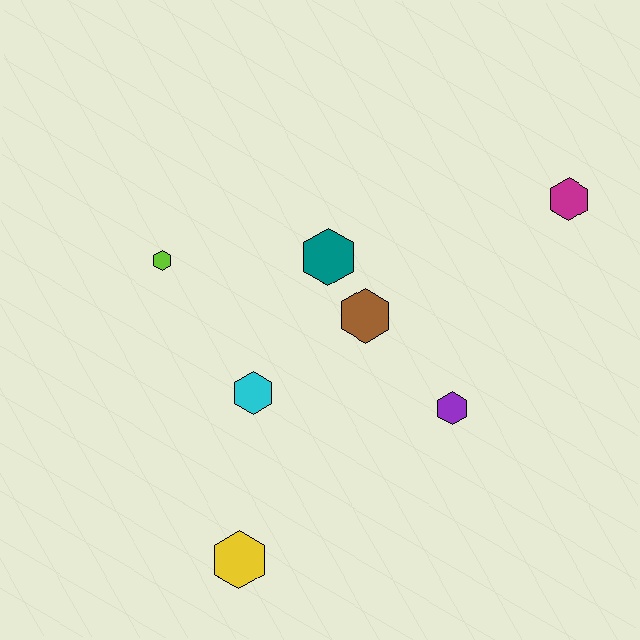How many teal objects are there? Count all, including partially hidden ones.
There is 1 teal object.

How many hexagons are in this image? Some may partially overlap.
There are 7 hexagons.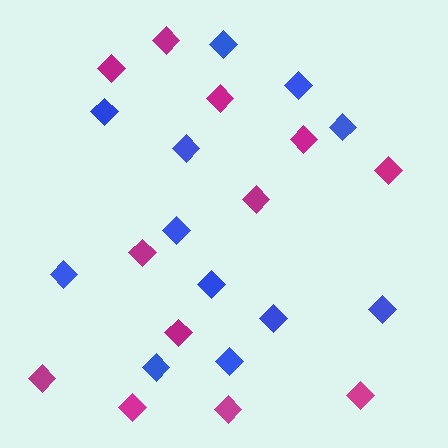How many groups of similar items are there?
There are 2 groups: one group of magenta diamonds (12) and one group of blue diamonds (12).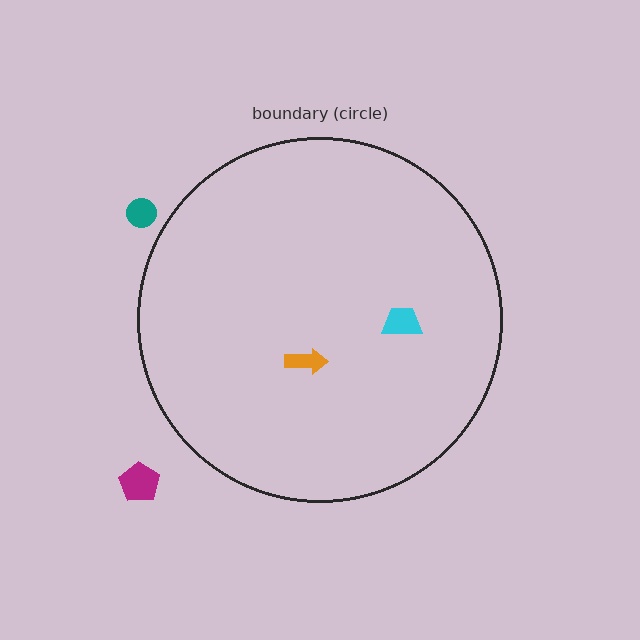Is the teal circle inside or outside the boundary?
Outside.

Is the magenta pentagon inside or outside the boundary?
Outside.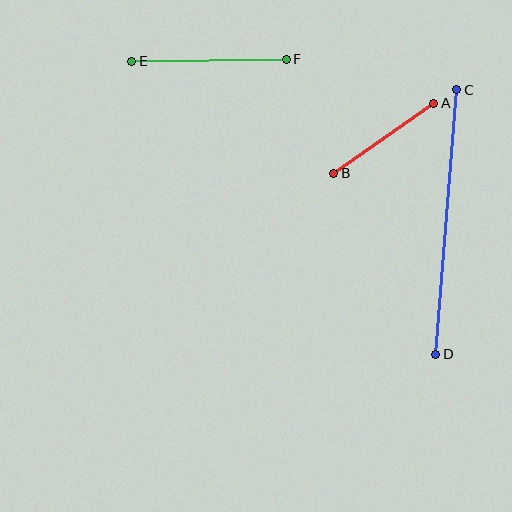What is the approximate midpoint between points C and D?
The midpoint is at approximately (446, 222) pixels.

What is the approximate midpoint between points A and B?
The midpoint is at approximately (384, 138) pixels.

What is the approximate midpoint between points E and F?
The midpoint is at approximately (209, 60) pixels.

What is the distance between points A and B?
The distance is approximately 122 pixels.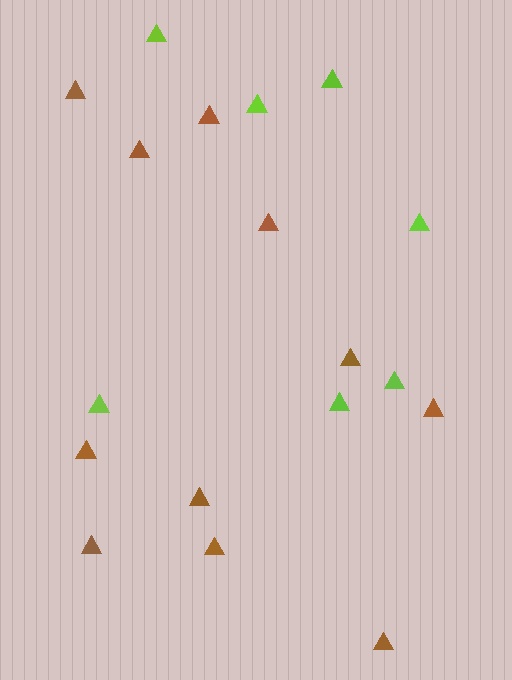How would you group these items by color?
There are 2 groups: one group of lime triangles (7) and one group of brown triangles (11).